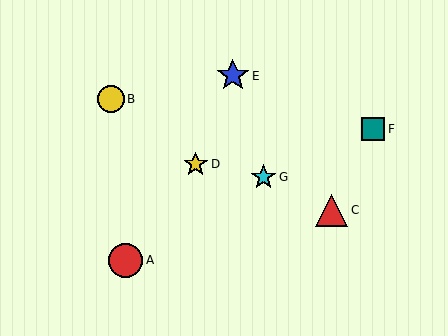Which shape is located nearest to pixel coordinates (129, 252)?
The red circle (labeled A) at (126, 260) is nearest to that location.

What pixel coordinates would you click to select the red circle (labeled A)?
Click at (126, 260) to select the red circle A.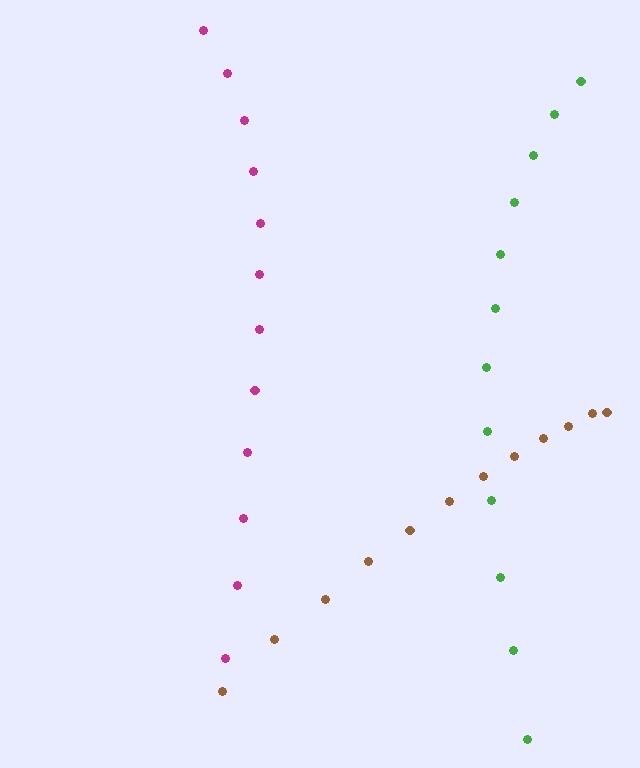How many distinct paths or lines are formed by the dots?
There are 3 distinct paths.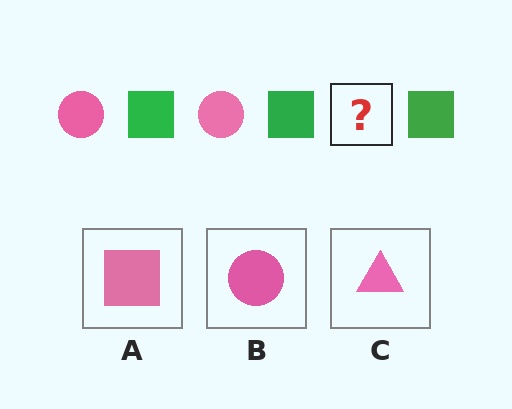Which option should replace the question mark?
Option B.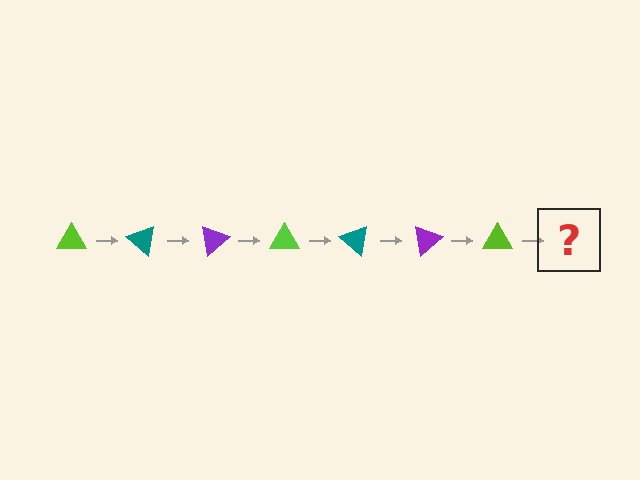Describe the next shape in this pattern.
It should be a teal triangle, rotated 280 degrees from the start.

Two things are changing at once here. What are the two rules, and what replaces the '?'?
The two rules are that it rotates 40 degrees each step and the color cycles through lime, teal, and purple. The '?' should be a teal triangle, rotated 280 degrees from the start.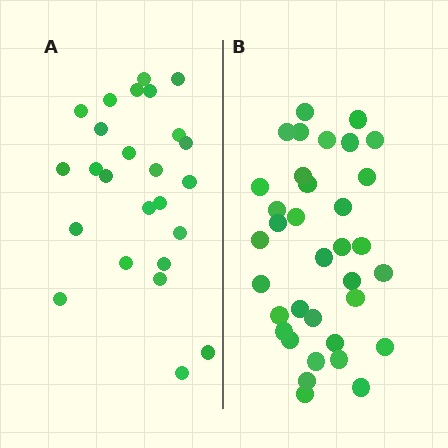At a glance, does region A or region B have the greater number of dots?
Region B (the right region) has more dots.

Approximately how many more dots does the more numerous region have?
Region B has roughly 10 or so more dots than region A.